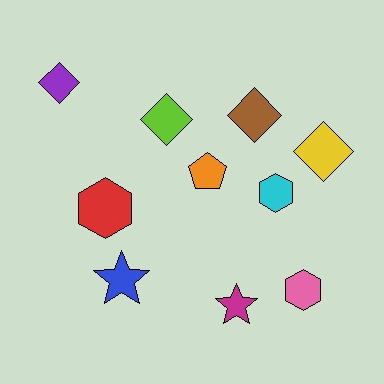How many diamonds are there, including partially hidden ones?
There are 4 diamonds.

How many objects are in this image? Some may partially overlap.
There are 10 objects.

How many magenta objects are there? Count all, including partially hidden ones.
There is 1 magenta object.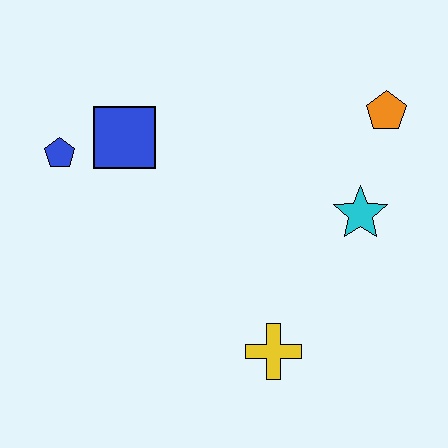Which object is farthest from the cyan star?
The blue pentagon is farthest from the cyan star.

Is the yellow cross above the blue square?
No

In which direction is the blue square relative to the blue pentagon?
The blue square is to the right of the blue pentagon.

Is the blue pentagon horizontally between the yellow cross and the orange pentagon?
No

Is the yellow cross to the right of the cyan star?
No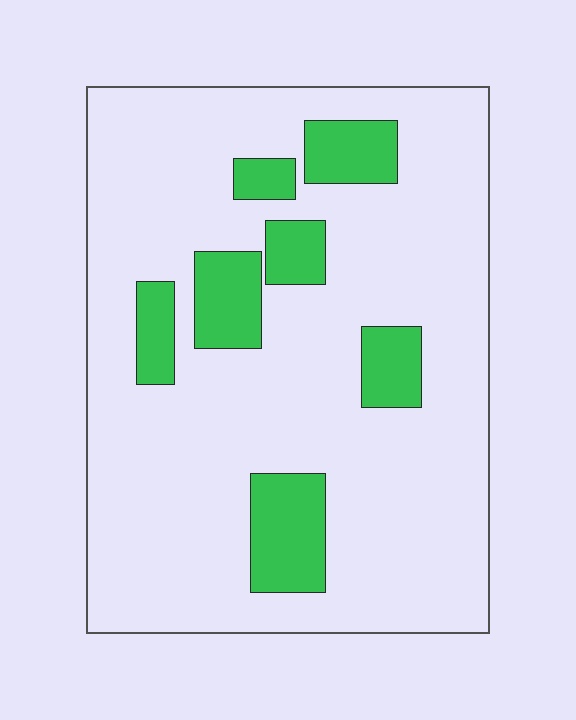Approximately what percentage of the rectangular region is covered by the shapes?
Approximately 15%.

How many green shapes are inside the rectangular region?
7.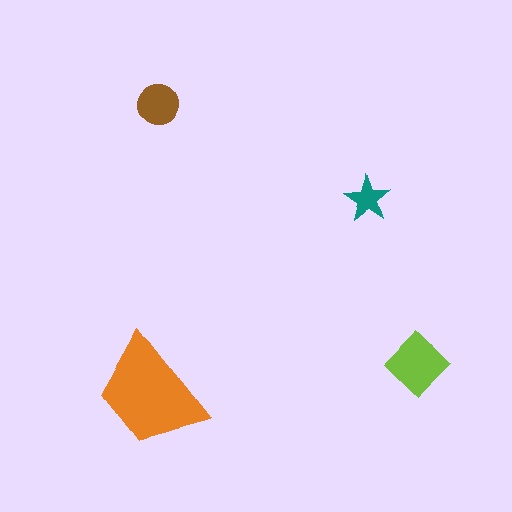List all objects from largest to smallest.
The orange trapezoid, the lime diamond, the brown circle, the teal star.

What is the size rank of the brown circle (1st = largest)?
3rd.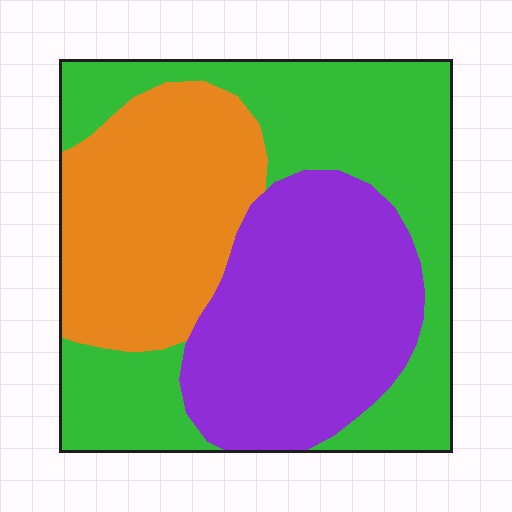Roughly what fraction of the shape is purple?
Purple covers 33% of the shape.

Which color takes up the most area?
Green, at roughly 40%.